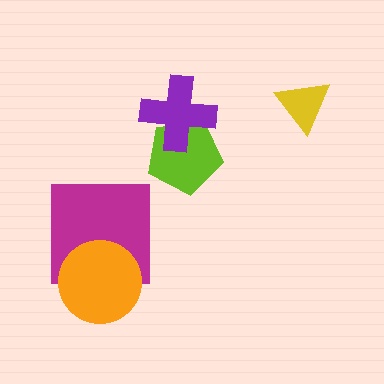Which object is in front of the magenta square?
The orange circle is in front of the magenta square.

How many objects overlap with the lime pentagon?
1 object overlaps with the lime pentagon.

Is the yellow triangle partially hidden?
No, no other shape covers it.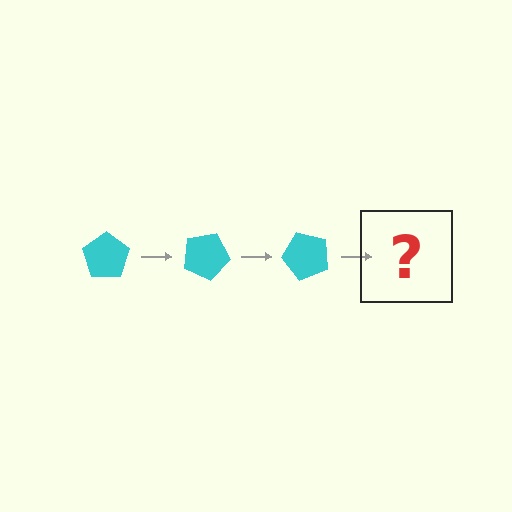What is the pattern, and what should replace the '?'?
The pattern is that the pentagon rotates 25 degrees each step. The '?' should be a cyan pentagon rotated 75 degrees.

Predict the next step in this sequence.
The next step is a cyan pentagon rotated 75 degrees.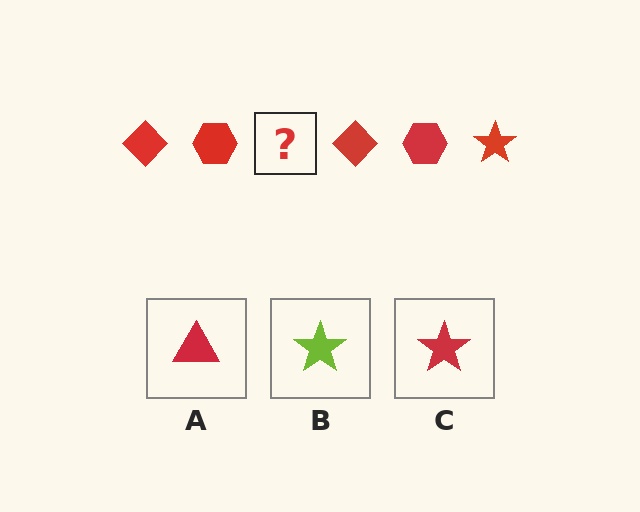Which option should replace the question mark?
Option C.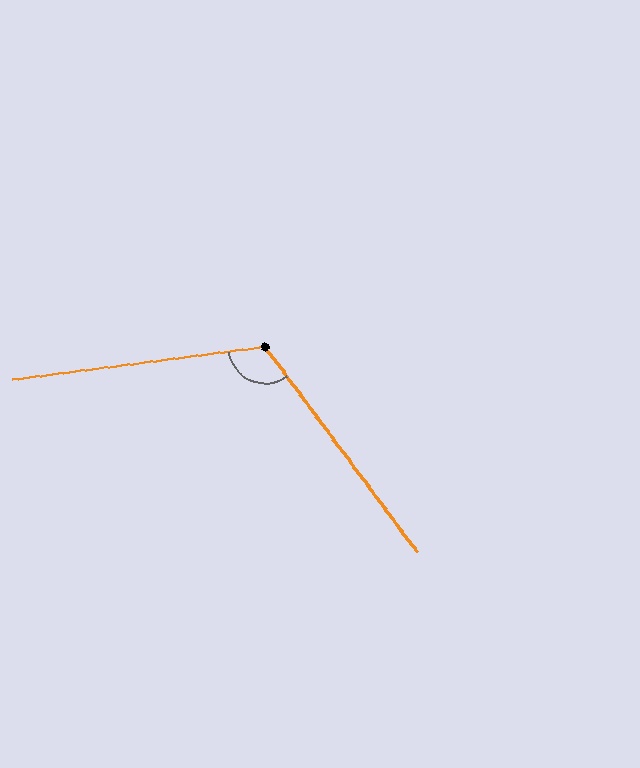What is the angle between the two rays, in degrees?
Approximately 119 degrees.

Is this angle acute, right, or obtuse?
It is obtuse.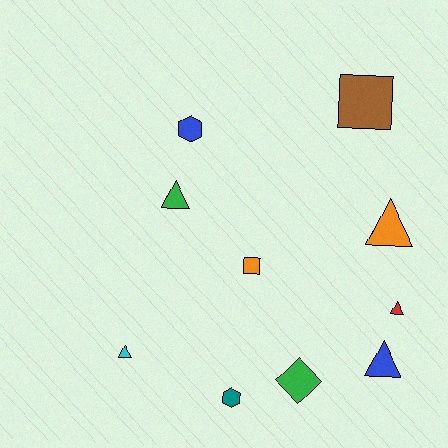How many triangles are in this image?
There are 5 triangles.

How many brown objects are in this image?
There is 1 brown object.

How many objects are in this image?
There are 10 objects.